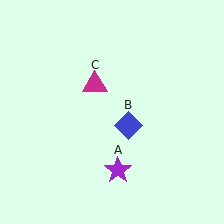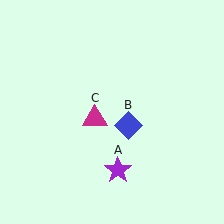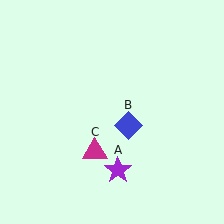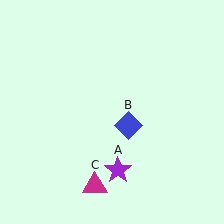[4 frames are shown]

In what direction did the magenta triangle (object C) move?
The magenta triangle (object C) moved down.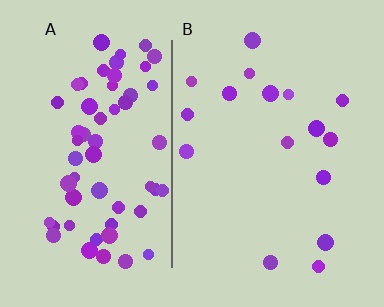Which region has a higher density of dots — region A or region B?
A (the left).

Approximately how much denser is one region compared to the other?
Approximately 3.7× — region A over region B.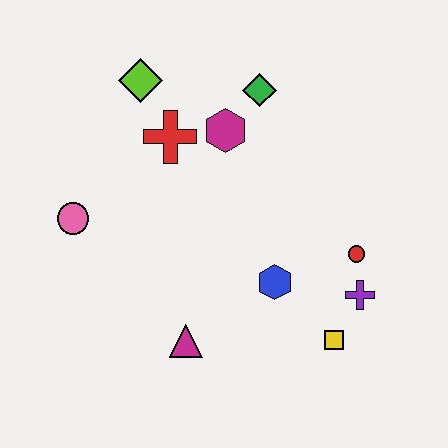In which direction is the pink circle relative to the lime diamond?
The pink circle is below the lime diamond.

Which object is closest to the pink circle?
The red cross is closest to the pink circle.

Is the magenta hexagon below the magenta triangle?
No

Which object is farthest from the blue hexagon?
The lime diamond is farthest from the blue hexagon.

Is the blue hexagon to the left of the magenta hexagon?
No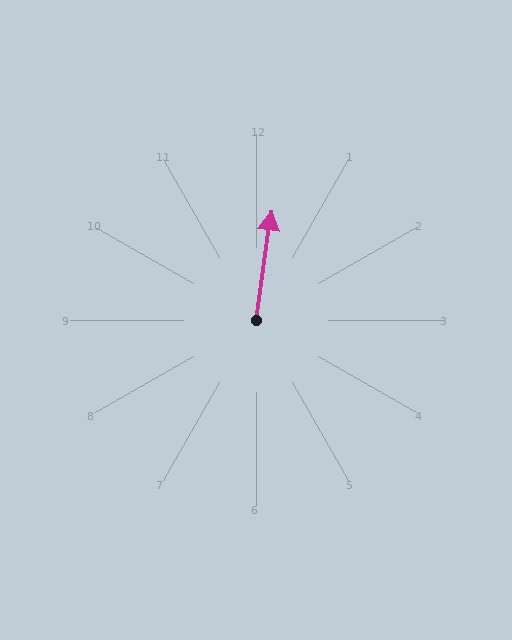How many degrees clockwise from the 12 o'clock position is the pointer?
Approximately 8 degrees.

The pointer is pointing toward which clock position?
Roughly 12 o'clock.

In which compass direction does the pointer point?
North.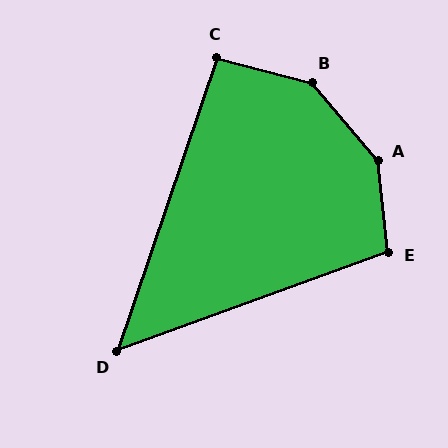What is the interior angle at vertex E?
Approximately 104 degrees (obtuse).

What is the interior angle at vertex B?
Approximately 145 degrees (obtuse).